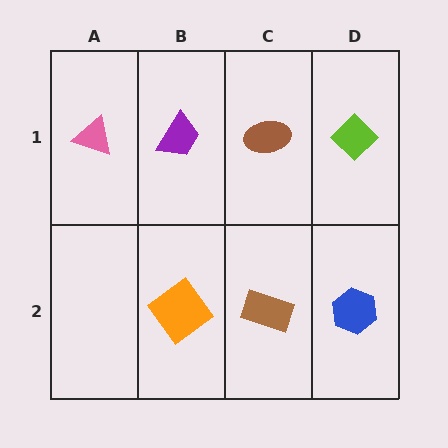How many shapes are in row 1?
4 shapes.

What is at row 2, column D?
A blue hexagon.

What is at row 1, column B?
A purple trapezoid.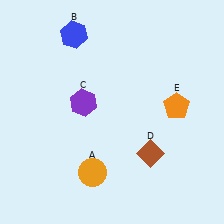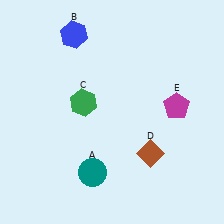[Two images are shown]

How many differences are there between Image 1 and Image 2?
There are 3 differences between the two images.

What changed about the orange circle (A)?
In Image 1, A is orange. In Image 2, it changed to teal.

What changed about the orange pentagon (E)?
In Image 1, E is orange. In Image 2, it changed to magenta.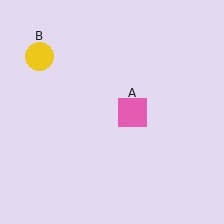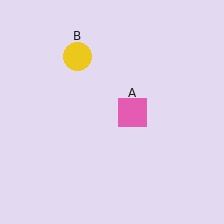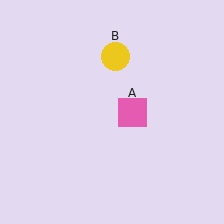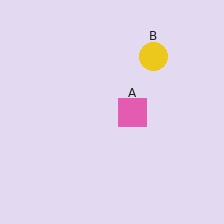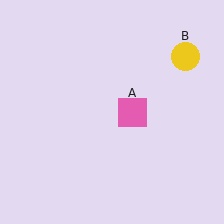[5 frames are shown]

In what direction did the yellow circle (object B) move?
The yellow circle (object B) moved right.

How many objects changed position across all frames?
1 object changed position: yellow circle (object B).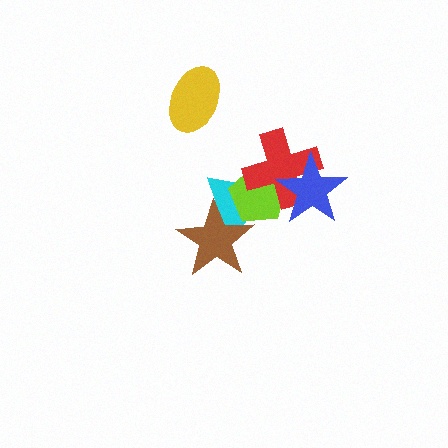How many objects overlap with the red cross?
3 objects overlap with the red cross.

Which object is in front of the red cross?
The blue star is in front of the red cross.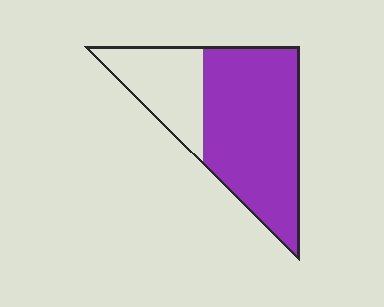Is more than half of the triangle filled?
Yes.